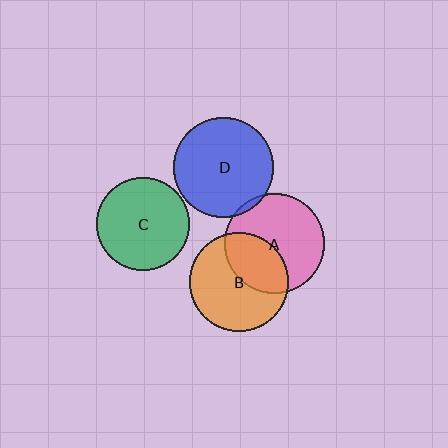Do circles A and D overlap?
Yes.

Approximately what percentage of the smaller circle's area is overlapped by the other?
Approximately 5%.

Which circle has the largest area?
Circle D (blue).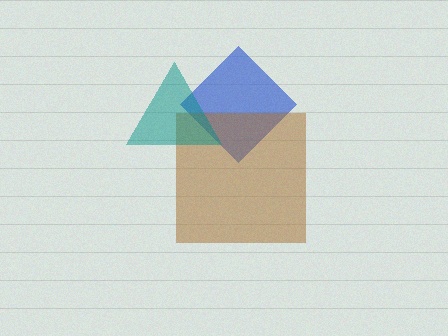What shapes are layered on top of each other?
The layered shapes are: a blue diamond, a brown square, a teal triangle.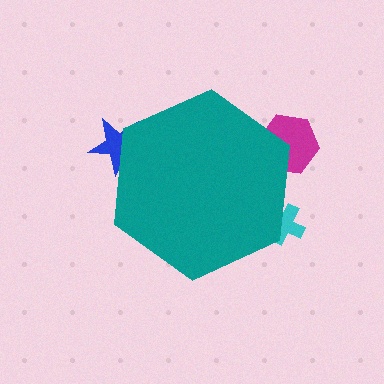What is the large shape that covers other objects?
A teal hexagon.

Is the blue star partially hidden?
Yes, the blue star is partially hidden behind the teal hexagon.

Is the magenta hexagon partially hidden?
Yes, the magenta hexagon is partially hidden behind the teal hexagon.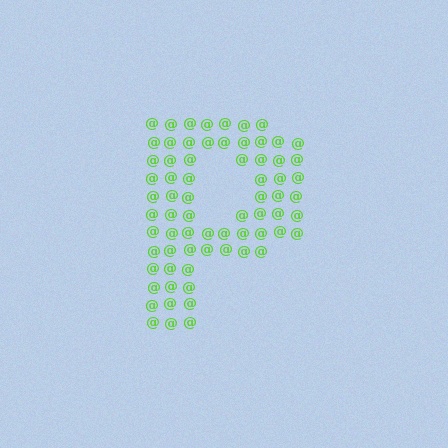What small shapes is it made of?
It is made of small at signs.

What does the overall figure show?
The overall figure shows the letter P.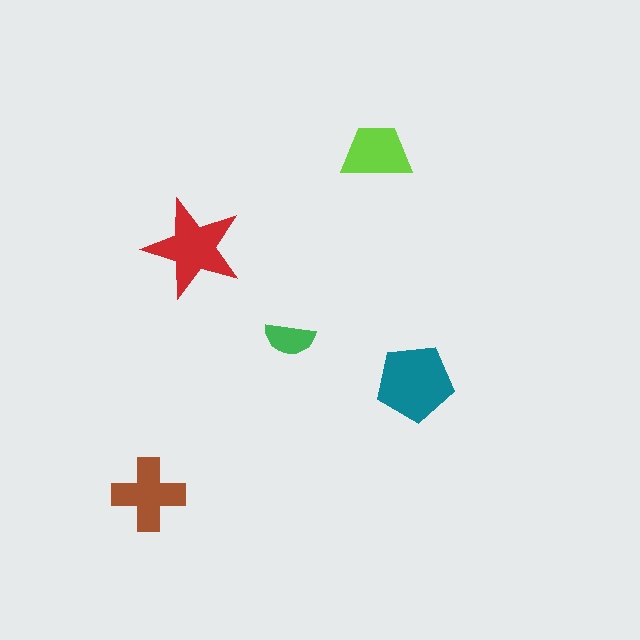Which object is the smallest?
The green semicircle.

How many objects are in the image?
There are 5 objects in the image.